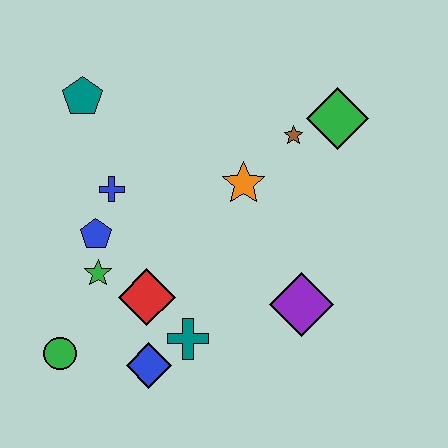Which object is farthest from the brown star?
The green circle is farthest from the brown star.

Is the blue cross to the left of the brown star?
Yes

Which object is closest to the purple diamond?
The teal cross is closest to the purple diamond.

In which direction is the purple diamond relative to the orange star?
The purple diamond is below the orange star.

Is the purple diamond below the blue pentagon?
Yes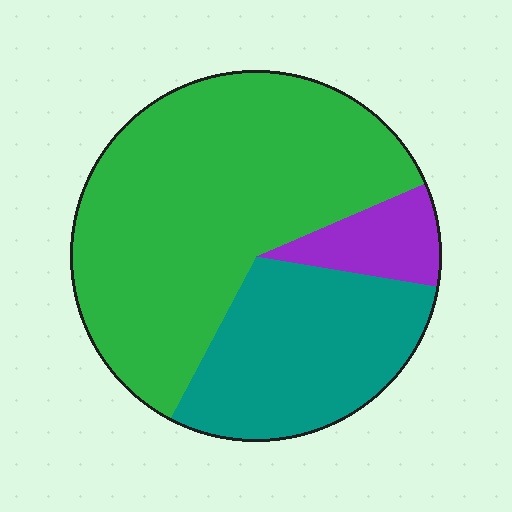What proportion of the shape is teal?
Teal takes up about one third (1/3) of the shape.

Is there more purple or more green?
Green.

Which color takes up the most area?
Green, at roughly 60%.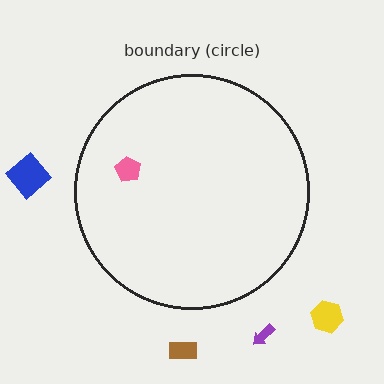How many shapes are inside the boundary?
1 inside, 4 outside.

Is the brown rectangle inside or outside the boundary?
Outside.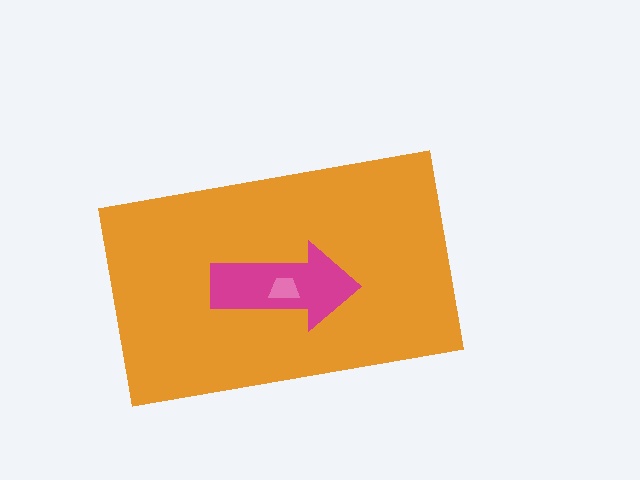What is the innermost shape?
The pink trapezoid.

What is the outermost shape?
The orange rectangle.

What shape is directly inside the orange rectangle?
The magenta arrow.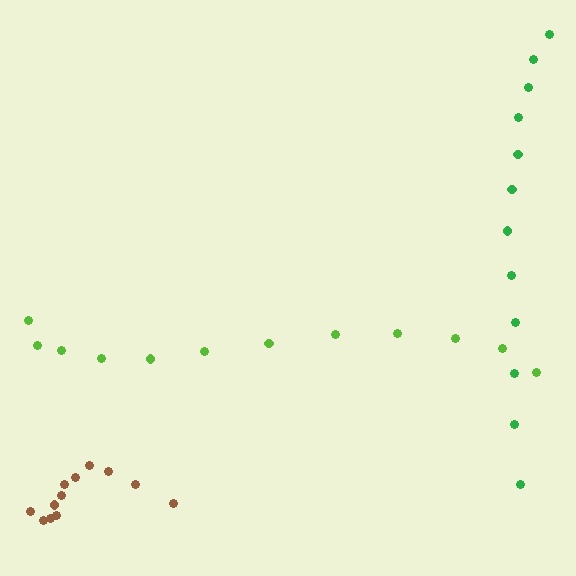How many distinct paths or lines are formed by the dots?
There are 3 distinct paths.